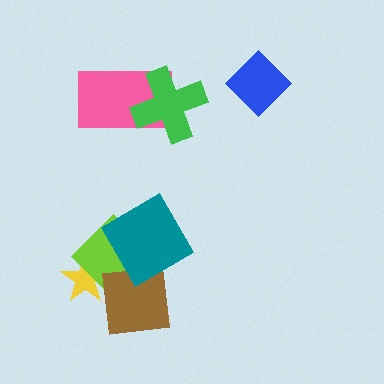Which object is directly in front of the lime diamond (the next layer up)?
The brown square is directly in front of the lime diamond.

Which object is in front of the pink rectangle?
The green cross is in front of the pink rectangle.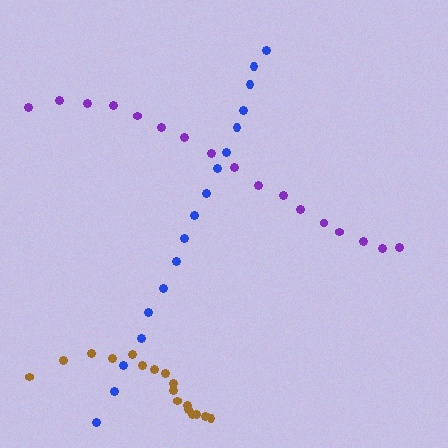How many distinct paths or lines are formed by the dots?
There are 3 distinct paths.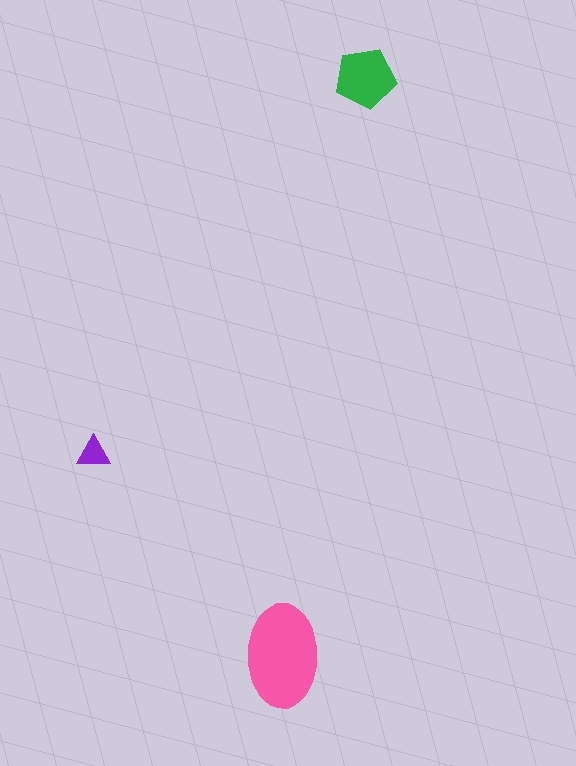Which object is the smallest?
The purple triangle.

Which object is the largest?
The pink ellipse.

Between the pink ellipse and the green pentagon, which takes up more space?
The pink ellipse.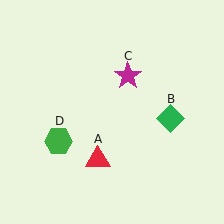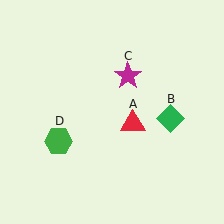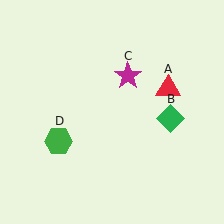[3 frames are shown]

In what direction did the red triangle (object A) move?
The red triangle (object A) moved up and to the right.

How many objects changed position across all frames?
1 object changed position: red triangle (object A).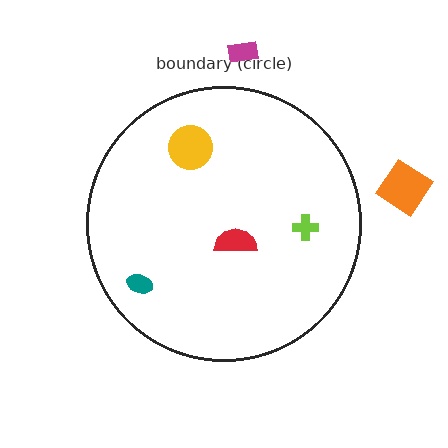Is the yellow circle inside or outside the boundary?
Inside.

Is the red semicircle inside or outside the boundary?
Inside.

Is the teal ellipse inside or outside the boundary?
Inside.